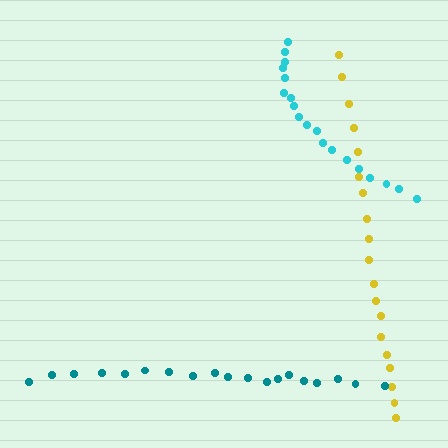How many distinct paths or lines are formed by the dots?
There are 3 distinct paths.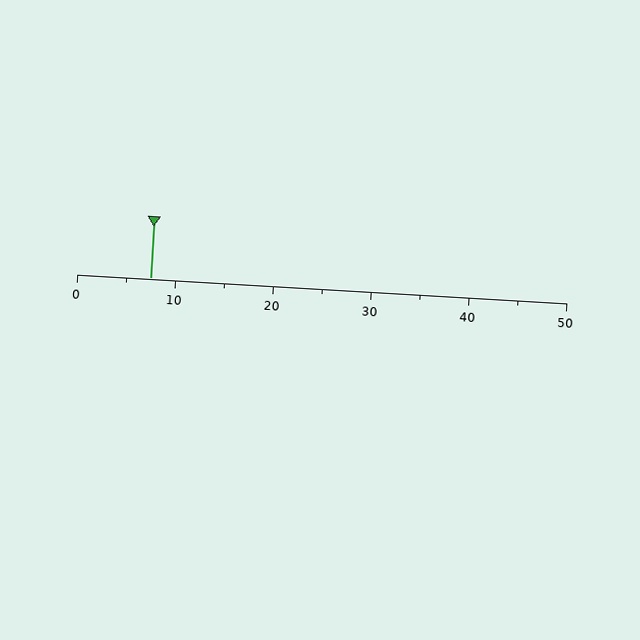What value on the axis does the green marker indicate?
The marker indicates approximately 7.5.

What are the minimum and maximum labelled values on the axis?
The axis runs from 0 to 50.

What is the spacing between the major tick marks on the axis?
The major ticks are spaced 10 apart.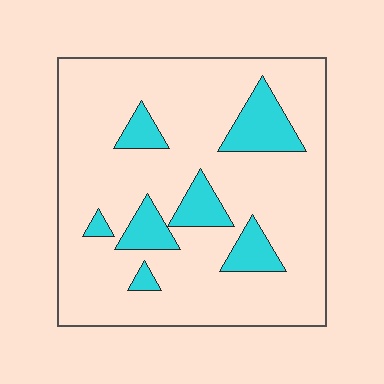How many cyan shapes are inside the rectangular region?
7.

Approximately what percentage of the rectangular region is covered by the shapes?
Approximately 15%.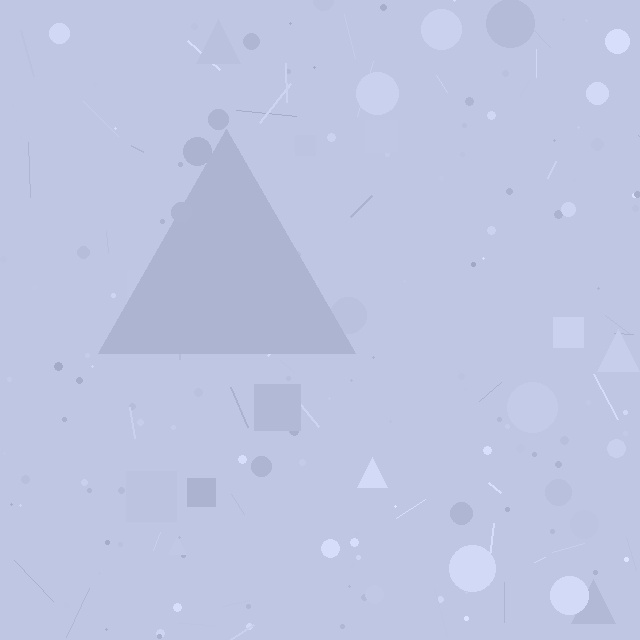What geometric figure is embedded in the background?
A triangle is embedded in the background.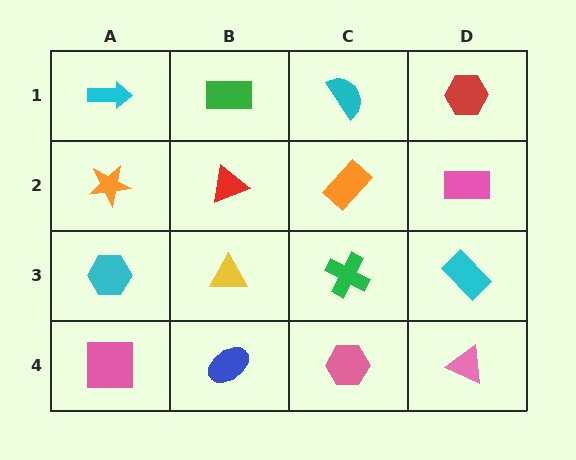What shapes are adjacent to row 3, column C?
An orange rectangle (row 2, column C), a pink hexagon (row 4, column C), a yellow triangle (row 3, column B), a cyan rectangle (row 3, column D).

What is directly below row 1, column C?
An orange rectangle.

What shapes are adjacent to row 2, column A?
A cyan arrow (row 1, column A), a cyan hexagon (row 3, column A), a red triangle (row 2, column B).